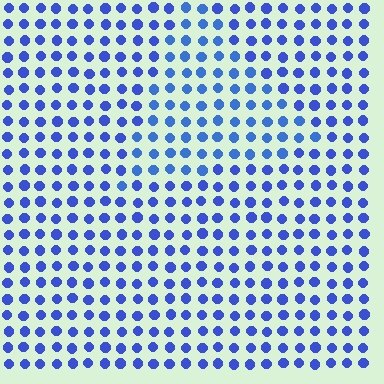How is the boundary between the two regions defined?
The boundary is defined purely by a slight shift in hue (about 14 degrees). Spacing, size, and orientation are identical on both sides.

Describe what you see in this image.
The image is filled with small blue elements in a uniform arrangement. A triangle-shaped region is visible where the elements are tinted to a slightly different hue, forming a subtle color boundary.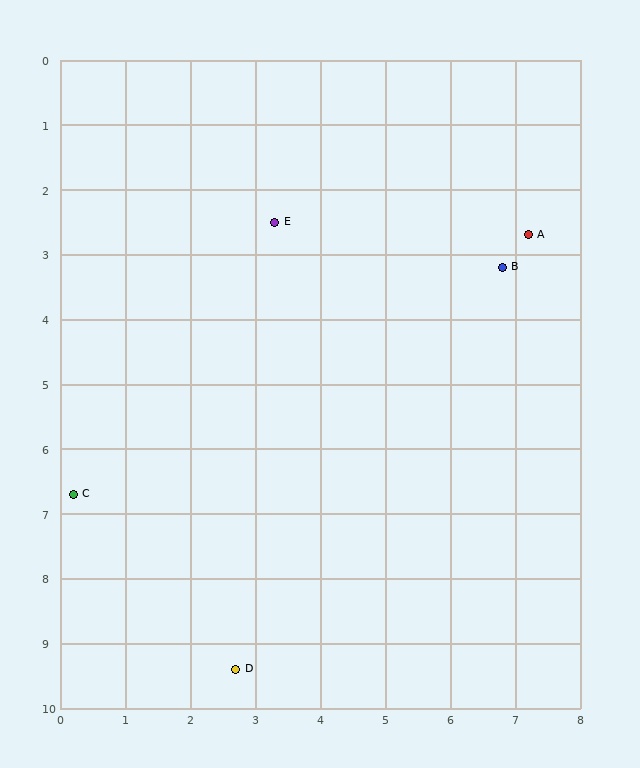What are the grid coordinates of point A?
Point A is at approximately (7.2, 2.7).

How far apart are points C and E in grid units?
Points C and E are about 5.2 grid units apart.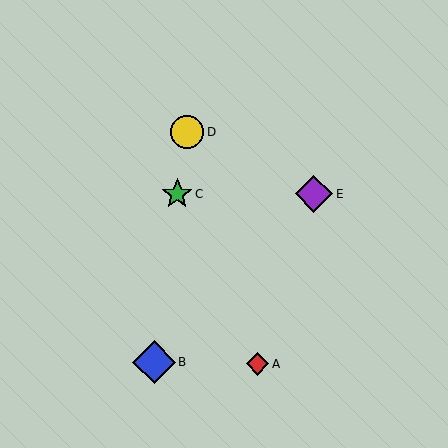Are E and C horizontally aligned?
Yes, both are at y≈194.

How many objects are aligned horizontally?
2 objects (C, E) are aligned horizontally.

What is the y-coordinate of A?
Object A is at y≈364.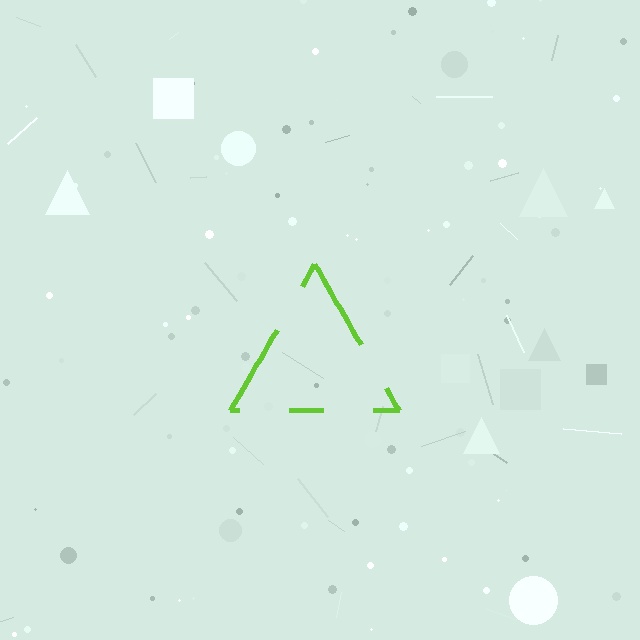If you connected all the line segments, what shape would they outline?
They would outline a triangle.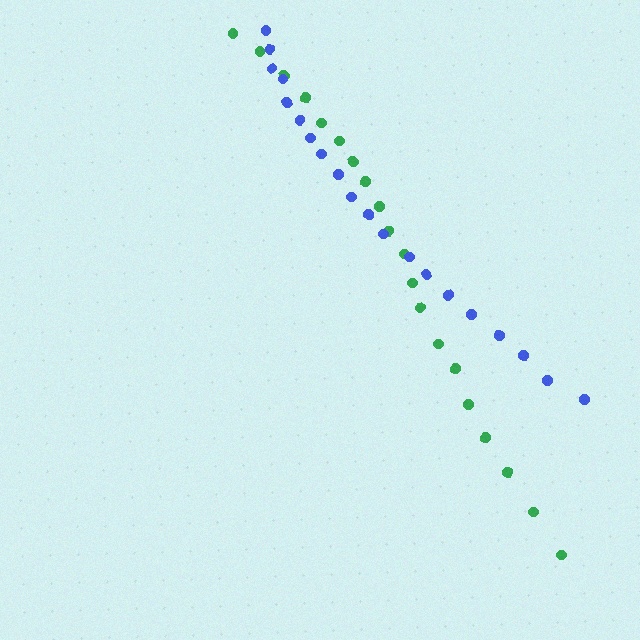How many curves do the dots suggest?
There are 2 distinct paths.